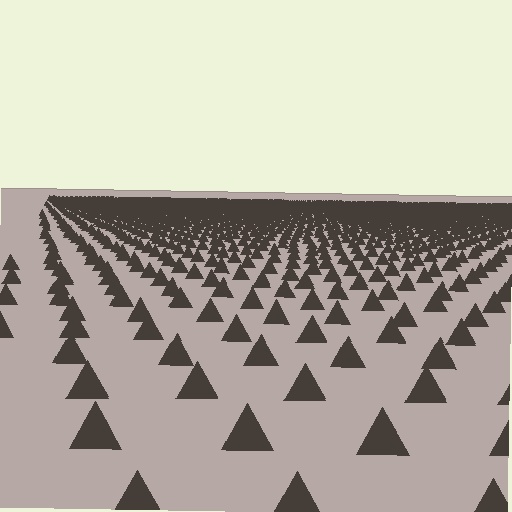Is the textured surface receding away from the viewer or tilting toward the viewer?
The surface is receding away from the viewer. Texture elements get smaller and denser toward the top.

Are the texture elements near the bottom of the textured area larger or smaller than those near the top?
Larger. Near the bottom, elements are closer to the viewer and appear at a bigger on-screen size.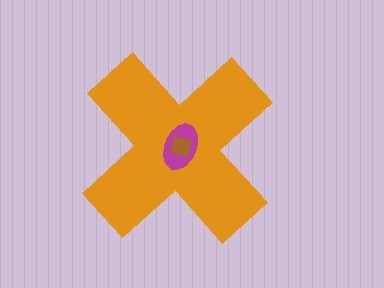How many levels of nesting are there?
3.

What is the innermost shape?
The brown square.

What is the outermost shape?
The orange cross.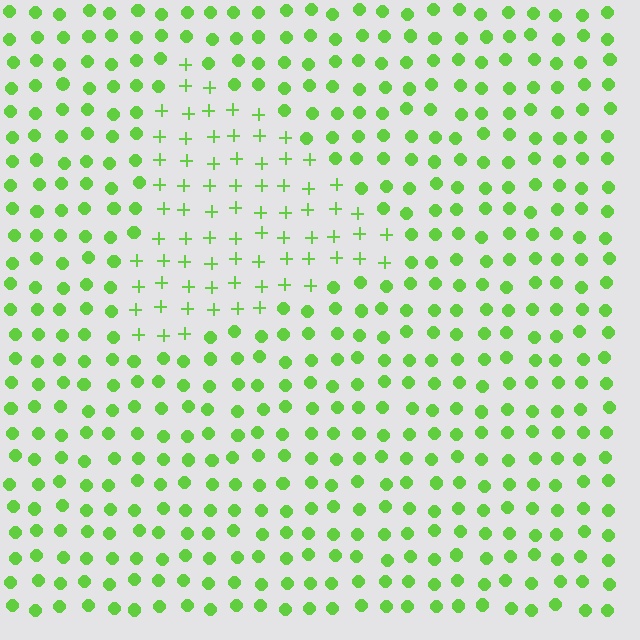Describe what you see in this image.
The image is filled with small lime elements arranged in a uniform grid. A triangle-shaped region contains plus signs, while the surrounding area contains circles. The boundary is defined purely by the change in element shape.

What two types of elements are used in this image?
The image uses plus signs inside the triangle region and circles outside it.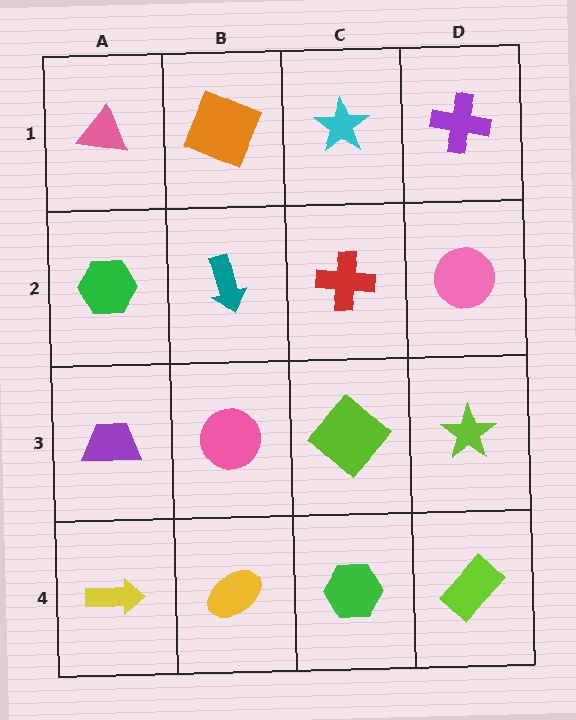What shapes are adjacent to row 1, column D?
A pink circle (row 2, column D), a cyan star (row 1, column C).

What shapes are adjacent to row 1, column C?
A red cross (row 2, column C), an orange square (row 1, column B), a purple cross (row 1, column D).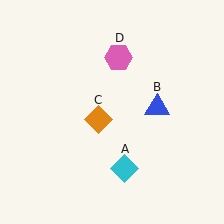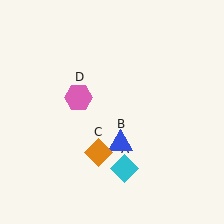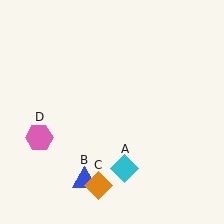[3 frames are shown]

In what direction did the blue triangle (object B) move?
The blue triangle (object B) moved down and to the left.